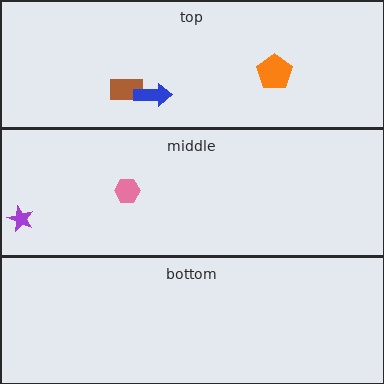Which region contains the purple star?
The middle region.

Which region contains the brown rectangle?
The top region.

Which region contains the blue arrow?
The top region.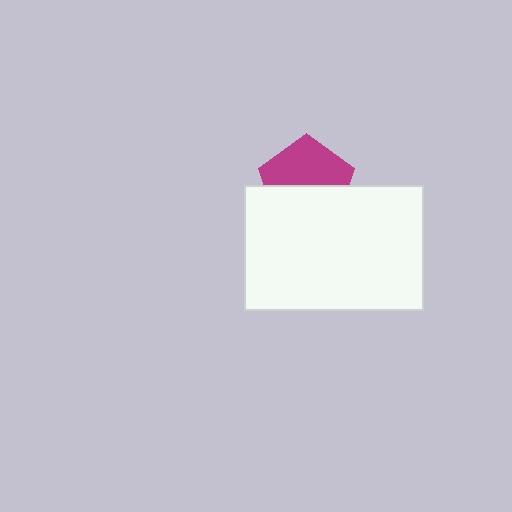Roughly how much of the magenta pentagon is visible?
About half of it is visible (roughly 53%).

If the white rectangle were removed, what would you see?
You would see the complete magenta pentagon.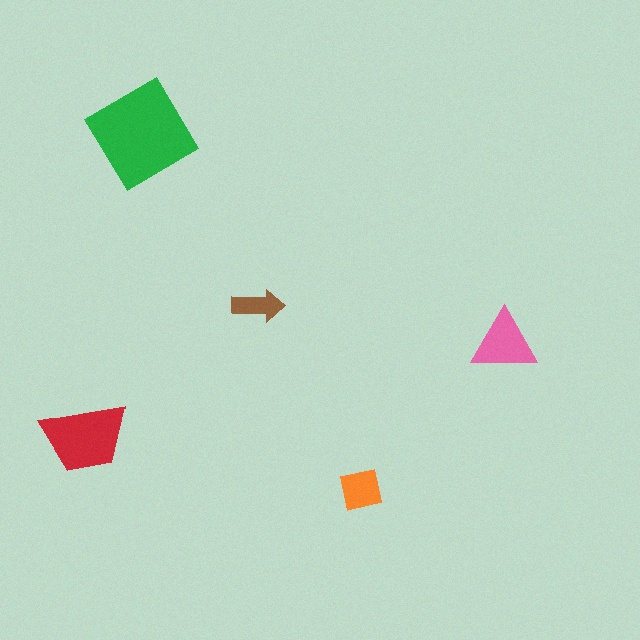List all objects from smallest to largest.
The brown arrow, the orange square, the pink triangle, the red trapezoid, the green diamond.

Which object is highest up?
The green diamond is topmost.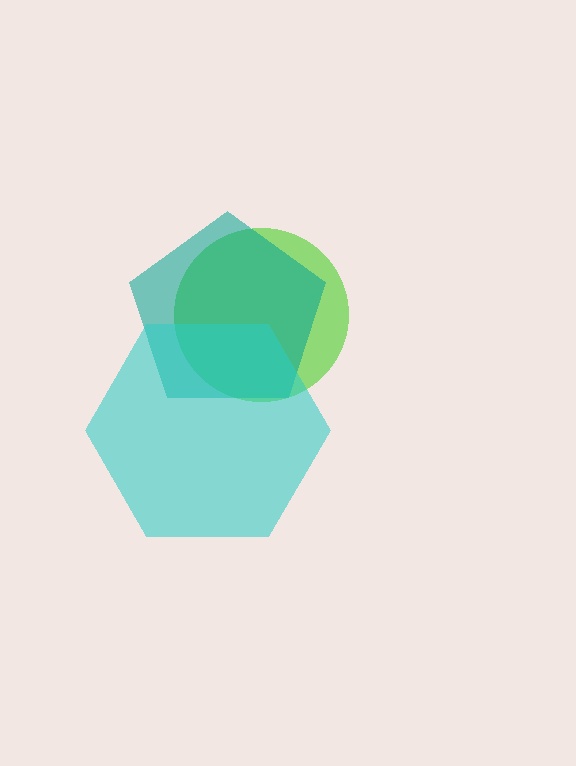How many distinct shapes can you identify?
There are 3 distinct shapes: a lime circle, a teal pentagon, a cyan hexagon.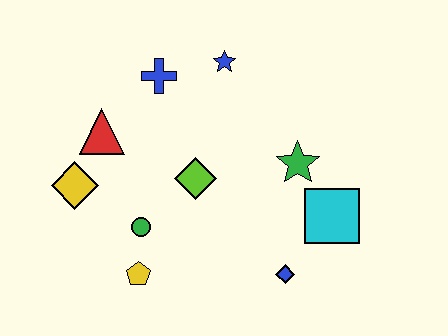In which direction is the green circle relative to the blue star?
The green circle is below the blue star.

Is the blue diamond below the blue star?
Yes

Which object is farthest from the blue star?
The yellow pentagon is farthest from the blue star.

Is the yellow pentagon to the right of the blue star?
No